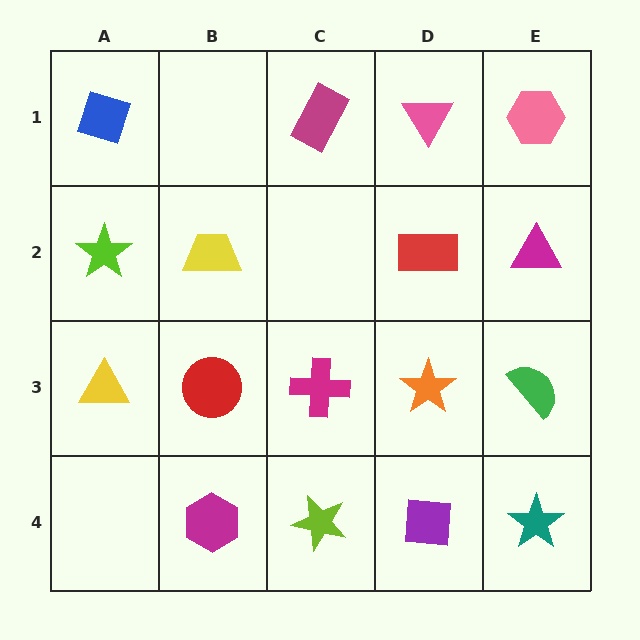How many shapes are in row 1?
4 shapes.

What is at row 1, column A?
A blue diamond.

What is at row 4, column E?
A teal star.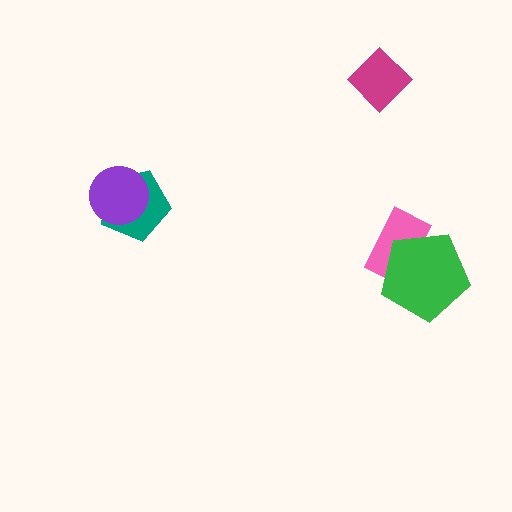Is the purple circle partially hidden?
No, no other shape covers it.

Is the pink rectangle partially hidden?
Yes, it is partially covered by another shape.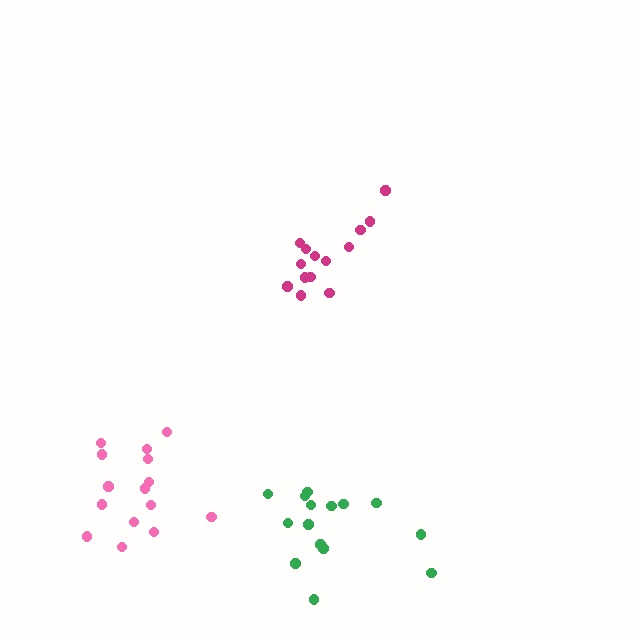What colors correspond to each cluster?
The clusters are colored: magenta, pink, green.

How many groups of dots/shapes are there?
There are 3 groups.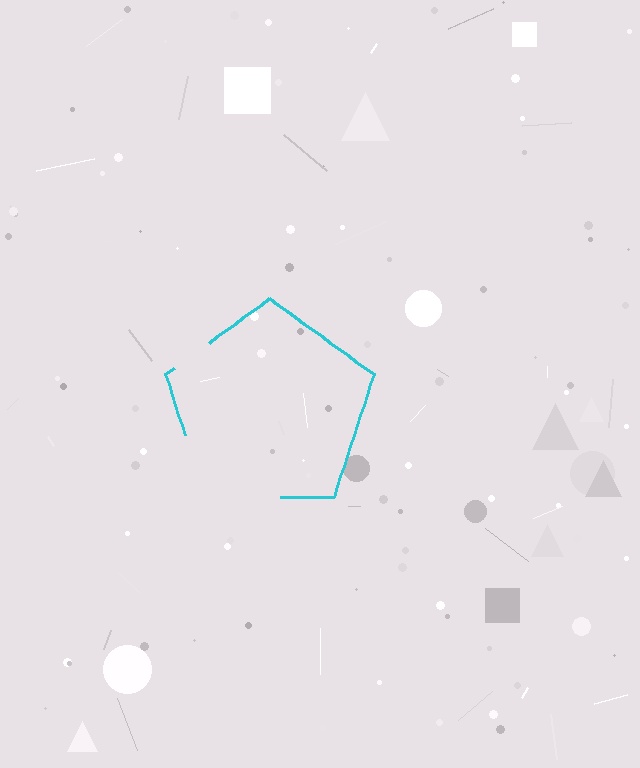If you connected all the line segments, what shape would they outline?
They would outline a pentagon.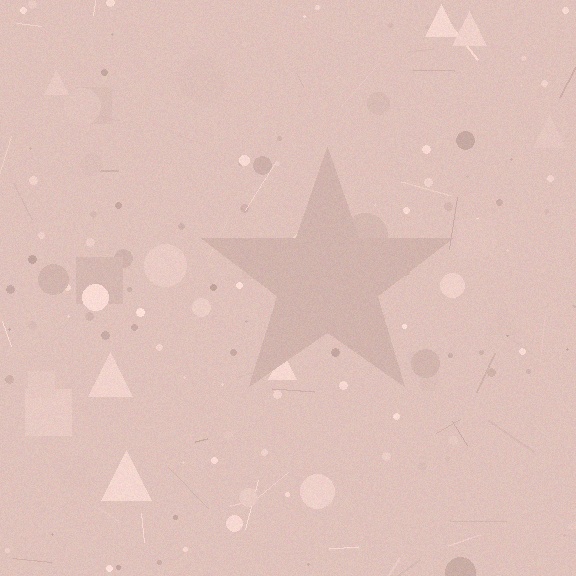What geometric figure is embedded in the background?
A star is embedded in the background.